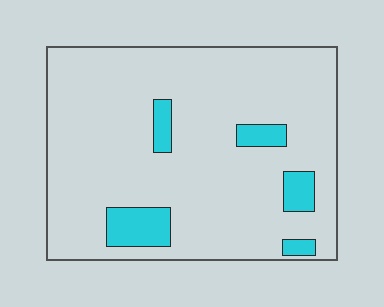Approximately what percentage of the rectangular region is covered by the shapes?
Approximately 10%.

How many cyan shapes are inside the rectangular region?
5.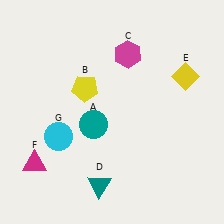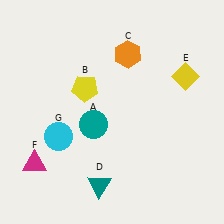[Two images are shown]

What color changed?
The hexagon (C) changed from magenta in Image 1 to orange in Image 2.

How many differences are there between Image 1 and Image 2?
There is 1 difference between the two images.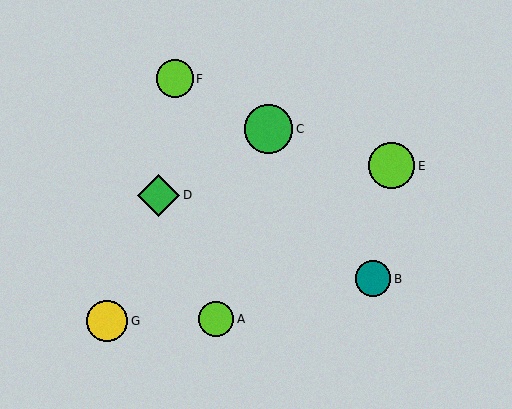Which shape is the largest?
The green circle (labeled C) is the largest.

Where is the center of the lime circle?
The center of the lime circle is at (216, 319).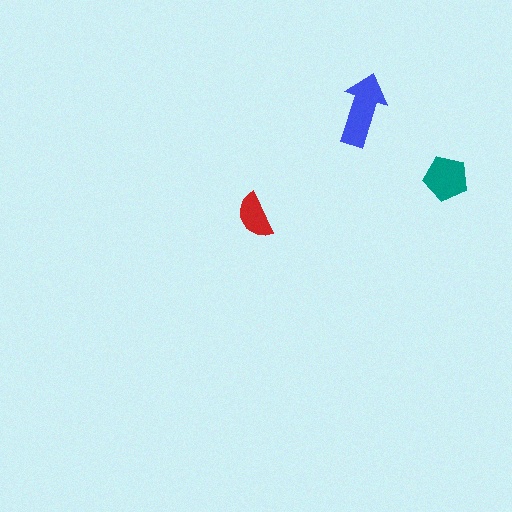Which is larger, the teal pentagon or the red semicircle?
The teal pentagon.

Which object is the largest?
The blue arrow.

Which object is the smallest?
The red semicircle.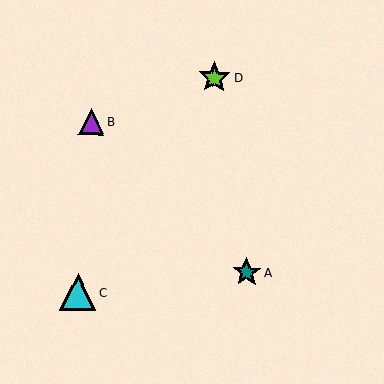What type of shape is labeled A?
Shape A is a teal star.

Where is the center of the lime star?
The center of the lime star is at (214, 78).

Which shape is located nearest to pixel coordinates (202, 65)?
The lime star (labeled D) at (214, 78) is nearest to that location.